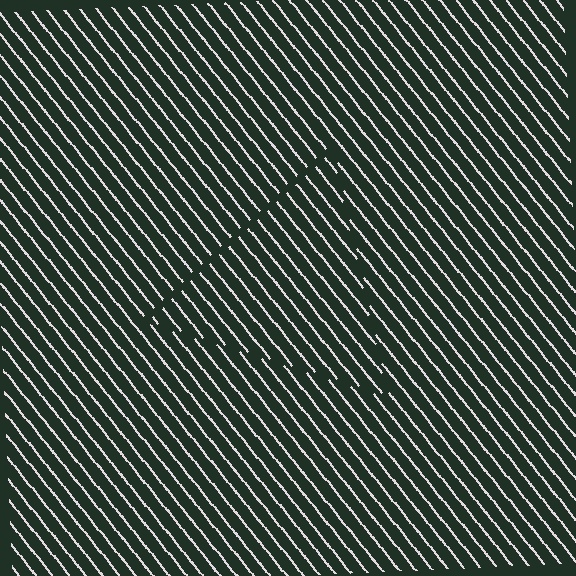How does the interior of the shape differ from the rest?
The interior of the shape contains the same grating, shifted by half a period — the contour is defined by the phase discontinuity where line-ends from the inner and outer gratings abut.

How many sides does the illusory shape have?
3 sides — the line-ends trace a triangle.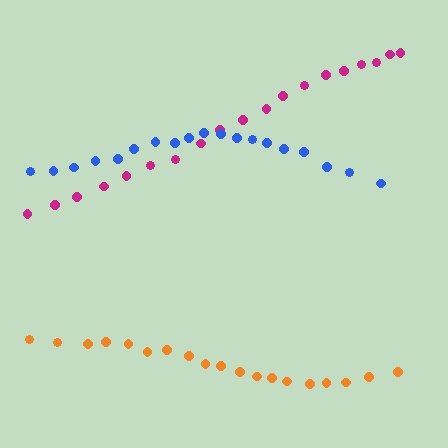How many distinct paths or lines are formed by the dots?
There are 3 distinct paths.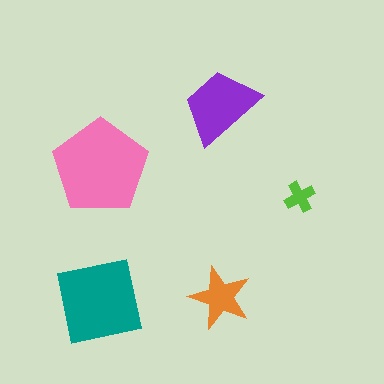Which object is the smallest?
The lime cross.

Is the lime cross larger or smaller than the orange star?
Smaller.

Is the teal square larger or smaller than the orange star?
Larger.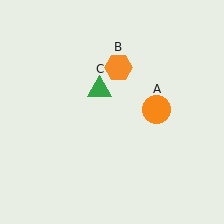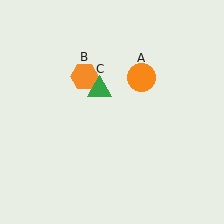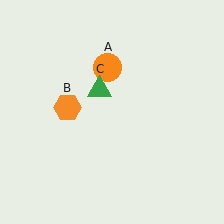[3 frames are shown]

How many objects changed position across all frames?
2 objects changed position: orange circle (object A), orange hexagon (object B).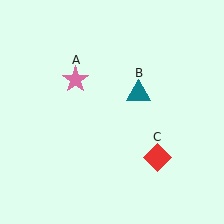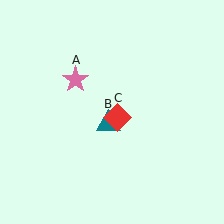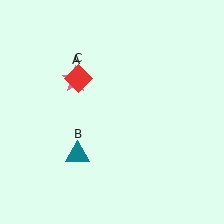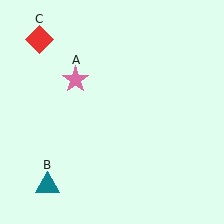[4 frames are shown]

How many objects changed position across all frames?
2 objects changed position: teal triangle (object B), red diamond (object C).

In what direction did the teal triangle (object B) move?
The teal triangle (object B) moved down and to the left.